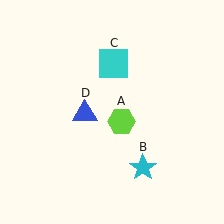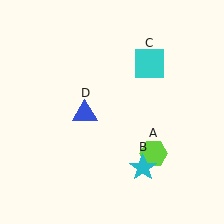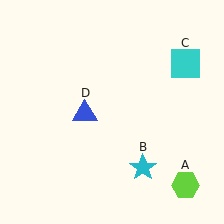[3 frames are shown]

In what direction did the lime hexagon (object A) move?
The lime hexagon (object A) moved down and to the right.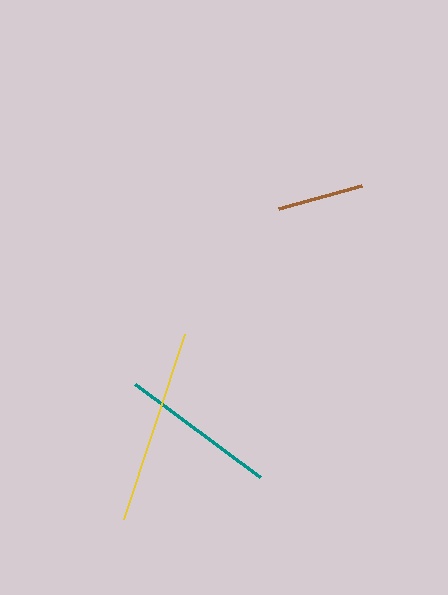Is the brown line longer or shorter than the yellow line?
The yellow line is longer than the brown line.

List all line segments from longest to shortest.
From longest to shortest: yellow, teal, brown.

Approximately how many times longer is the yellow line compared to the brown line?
The yellow line is approximately 2.3 times the length of the brown line.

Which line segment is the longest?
The yellow line is the longest at approximately 195 pixels.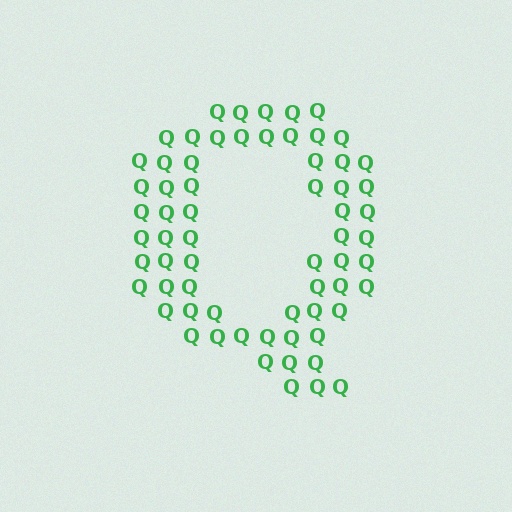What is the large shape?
The large shape is the letter Q.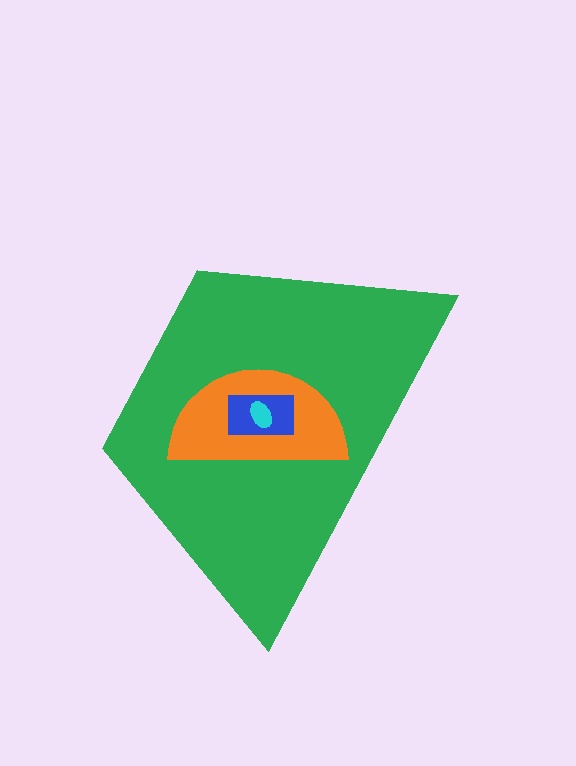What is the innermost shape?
The cyan ellipse.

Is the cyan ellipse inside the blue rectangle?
Yes.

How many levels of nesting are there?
4.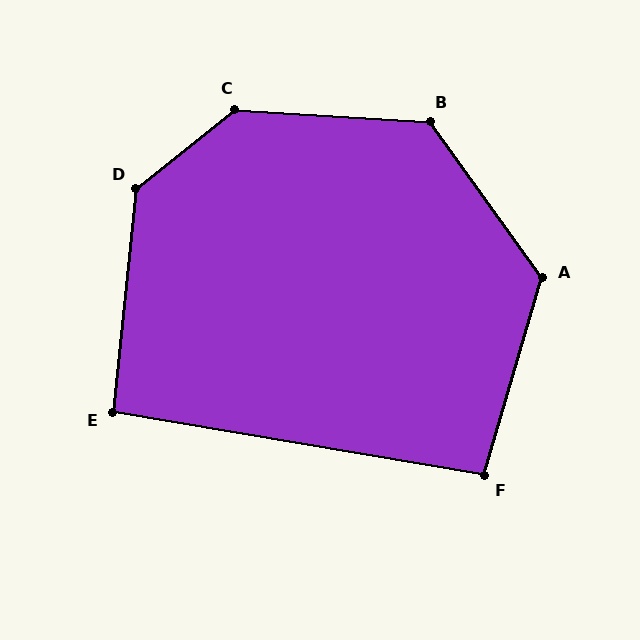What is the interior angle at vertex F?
Approximately 97 degrees (obtuse).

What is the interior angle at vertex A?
Approximately 128 degrees (obtuse).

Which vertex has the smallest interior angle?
E, at approximately 94 degrees.